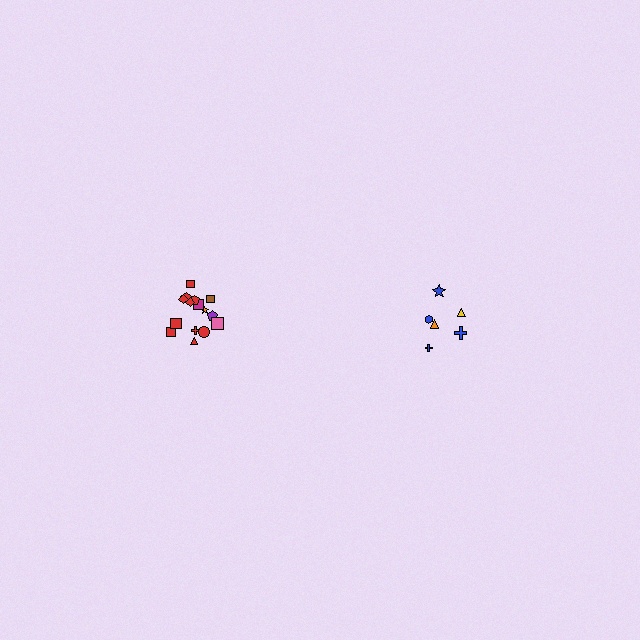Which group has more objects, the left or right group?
The left group.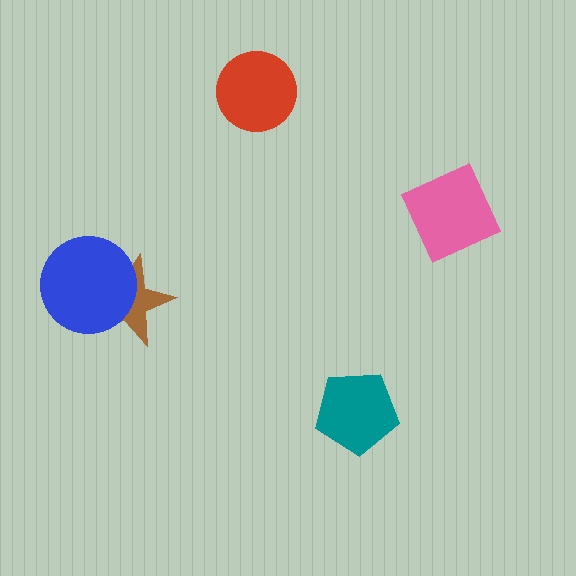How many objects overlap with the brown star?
1 object overlaps with the brown star.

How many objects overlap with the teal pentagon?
0 objects overlap with the teal pentagon.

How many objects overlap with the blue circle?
1 object overlaps with the blue circle.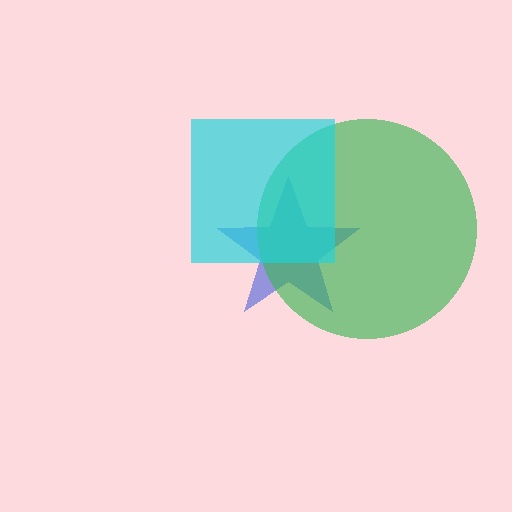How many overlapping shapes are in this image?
There are 3 overlapping shapes in the image.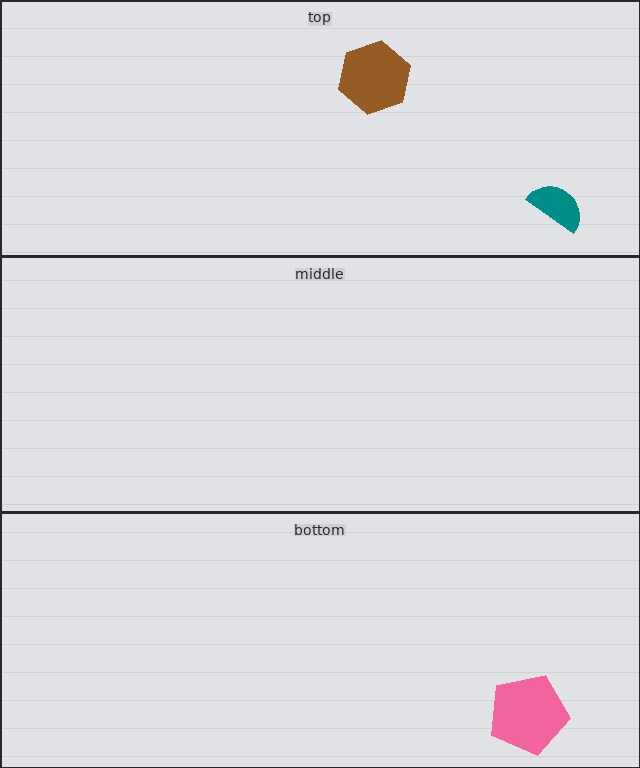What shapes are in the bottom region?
The pink pentagon.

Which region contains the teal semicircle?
The top region.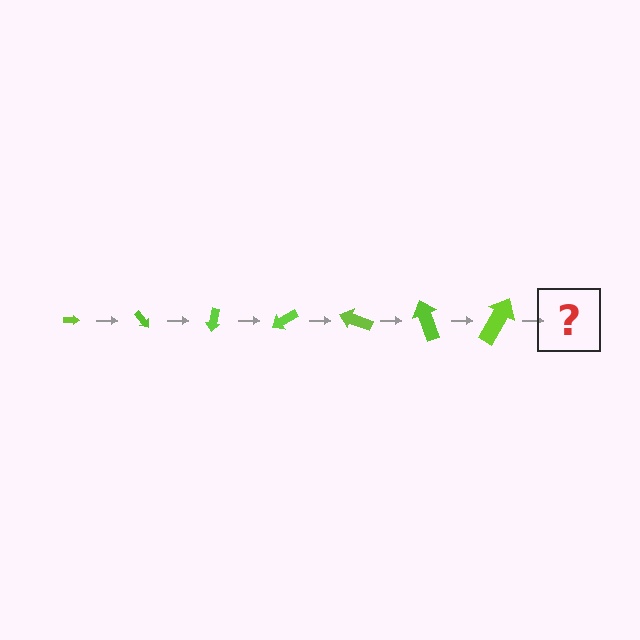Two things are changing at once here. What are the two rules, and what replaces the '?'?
The two rules are that the arrow grows larger each step and it rotates 50 degrees each step. The '?' should be an arrow, larger than the previous one and rotated 350 degrees from the start.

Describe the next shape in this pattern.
It should be an arrow, larger than the previous one and rotated 350 degrees from the start.